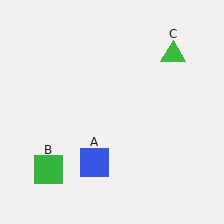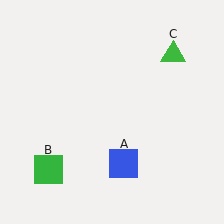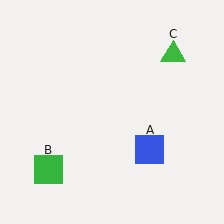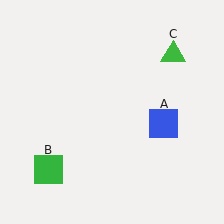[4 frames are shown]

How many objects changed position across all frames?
1 object changed position: blue square (object A).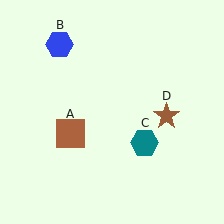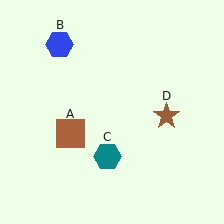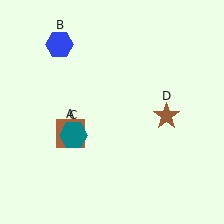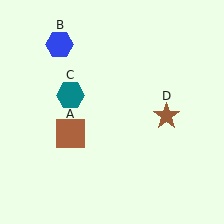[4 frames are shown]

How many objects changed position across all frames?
1 object changed position: teal hexagon (object C).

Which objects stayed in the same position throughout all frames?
Brown square (object A) and blue hexagon (object B) and brown star (object D) remained stationary.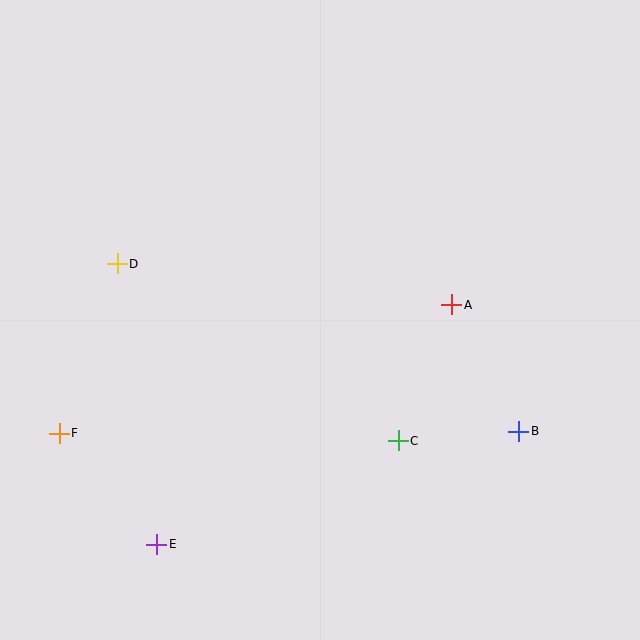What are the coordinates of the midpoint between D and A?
The midpoint between D and A is at (285, 284).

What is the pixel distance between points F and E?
The distance between F and E is 147 pixels.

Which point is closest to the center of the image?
Point A at (452, 305) is closest to the center.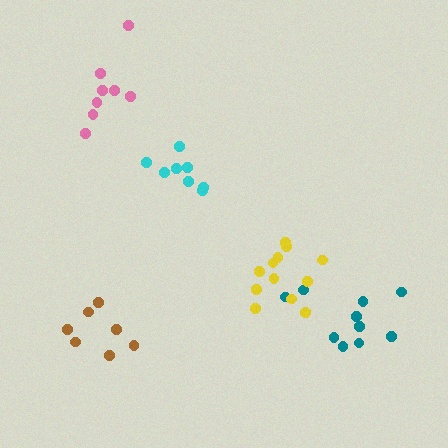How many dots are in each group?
Group 1: 10 dots, Group 2: 8 dots, Group 3: 12 dots, Group 4: 8 dots, Group 5: 7 dots (45 total).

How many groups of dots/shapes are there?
There are 5 groups.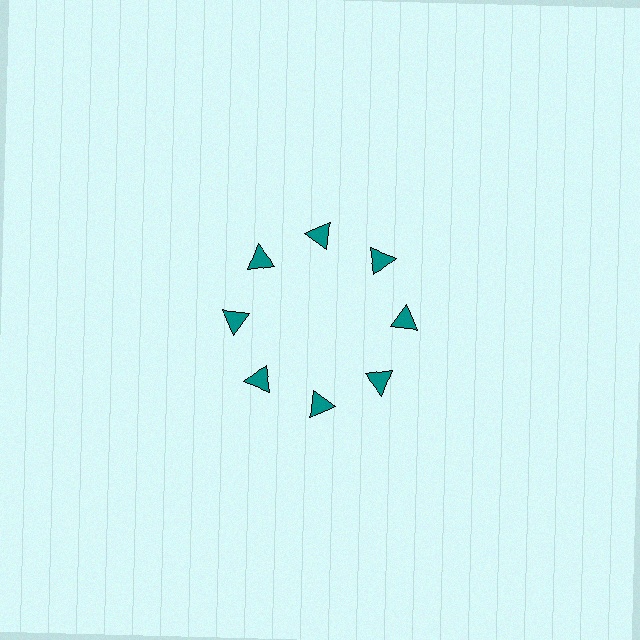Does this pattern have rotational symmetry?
Yes, this pattern has 8-fold rotational symmetry. It looks the same after rotating 45 degrees around the center.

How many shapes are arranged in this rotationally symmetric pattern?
There are 8 shapes, arranged in 8 groups of 1.